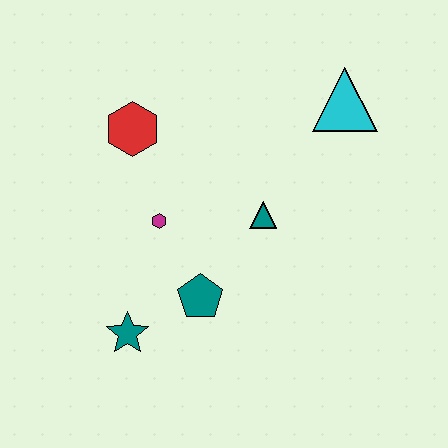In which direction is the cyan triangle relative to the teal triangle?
The cyan triangle is above the teal triangle.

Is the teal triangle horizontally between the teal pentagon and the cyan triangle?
Yes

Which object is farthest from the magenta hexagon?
The cyan triangle is farthest from the magenta hexagon.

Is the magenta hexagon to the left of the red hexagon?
No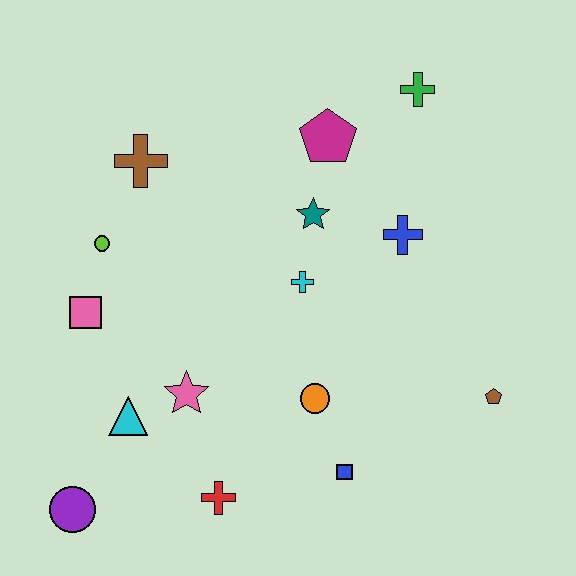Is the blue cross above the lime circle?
Yes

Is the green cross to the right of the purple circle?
Yes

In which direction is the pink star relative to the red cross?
The pink star is above the red cross.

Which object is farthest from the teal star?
The purple circle is farthest from the teal star.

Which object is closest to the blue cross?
The teal star is closest to the blue cross.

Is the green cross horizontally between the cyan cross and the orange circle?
No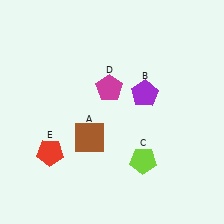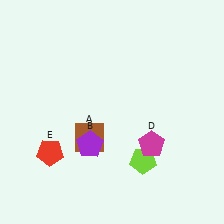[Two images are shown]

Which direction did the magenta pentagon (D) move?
The magenta pentagon (D) moved down.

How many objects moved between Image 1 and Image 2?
2 objects moved between the two images.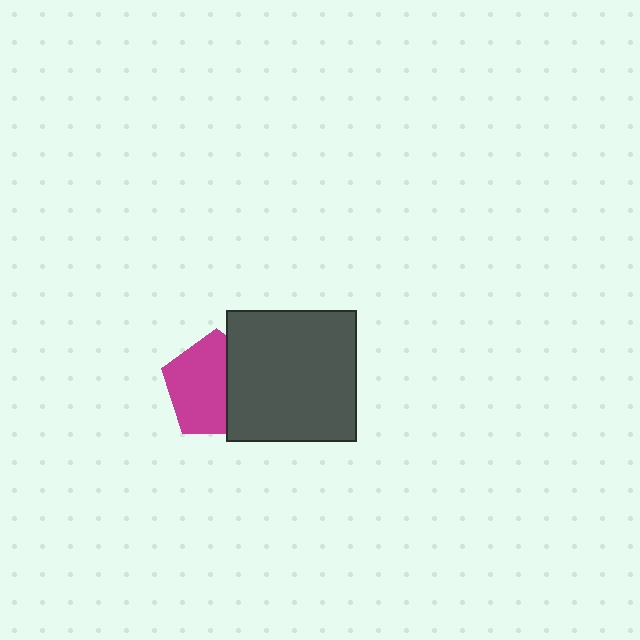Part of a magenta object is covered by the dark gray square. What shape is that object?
It is a pentagon.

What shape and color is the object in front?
The object in front is a dark gray square.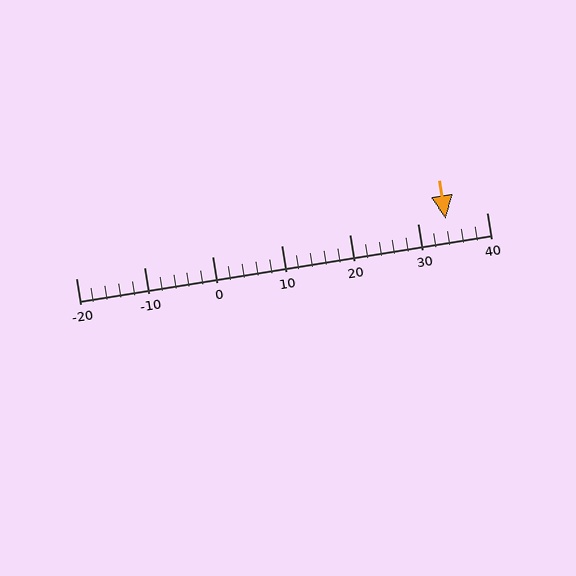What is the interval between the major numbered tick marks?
The major tick marks are spaced 10 units apart.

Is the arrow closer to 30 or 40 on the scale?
The arrow is closer to 30.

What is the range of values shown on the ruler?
The ruler shows values from -20 to 40.